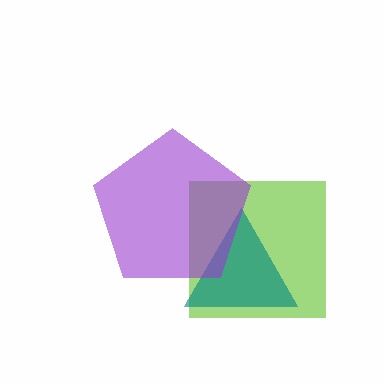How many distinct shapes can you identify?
There are 3 distinct shapes: a lime square, a teal triangle, a purple pentagon.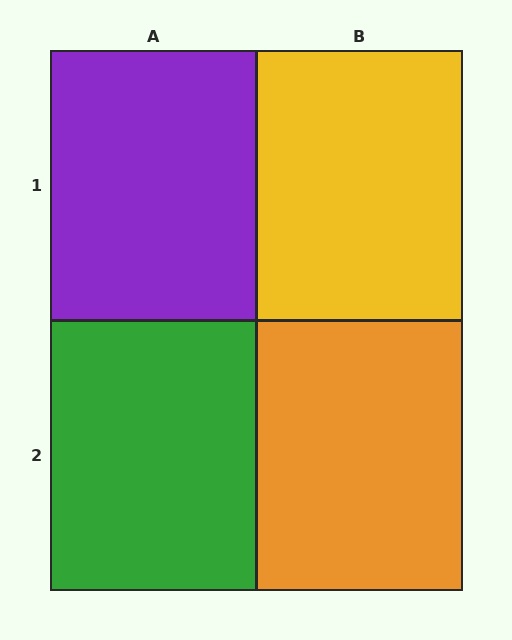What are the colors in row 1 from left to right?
Purple, yellow.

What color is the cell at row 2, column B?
Orange.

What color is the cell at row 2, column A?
Green.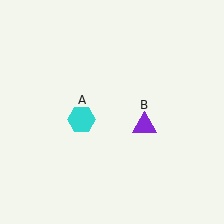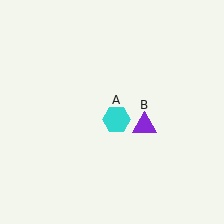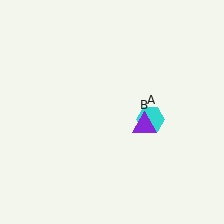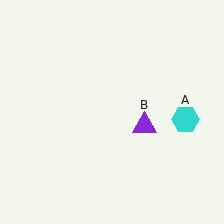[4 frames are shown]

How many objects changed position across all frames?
1 object changed position: cyan hexagon (object A).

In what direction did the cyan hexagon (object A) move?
The cyan hexagon (object A) moved right.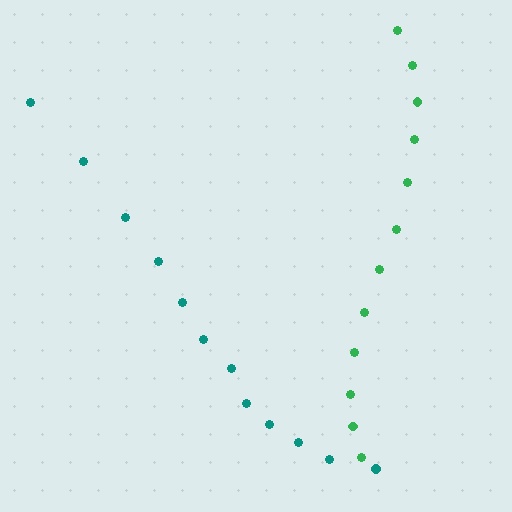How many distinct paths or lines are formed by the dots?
There are 2 distinct paths.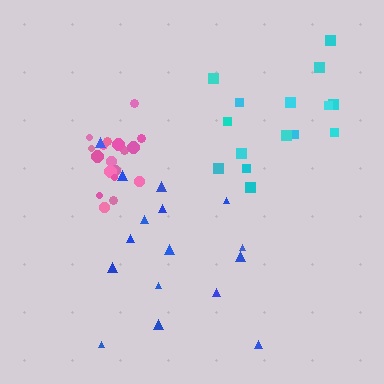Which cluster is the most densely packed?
Pink.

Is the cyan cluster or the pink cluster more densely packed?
Pink.